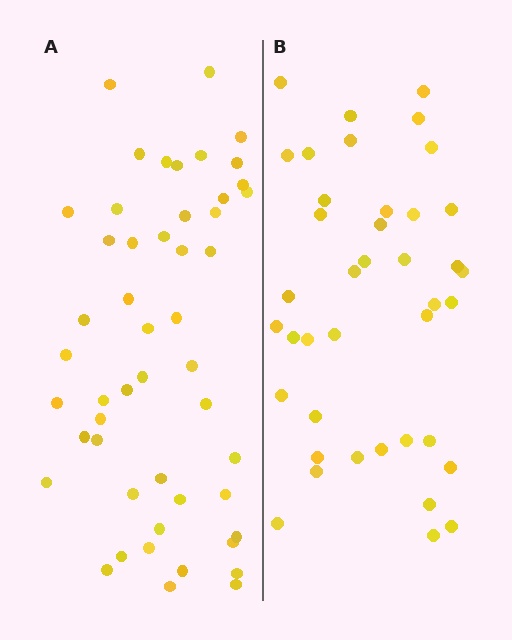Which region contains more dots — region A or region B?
Region A (the left region) has more dots.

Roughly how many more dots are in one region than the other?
Region A has roughly 10 or so more dots than region B.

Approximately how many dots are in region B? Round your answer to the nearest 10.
About 40 dots.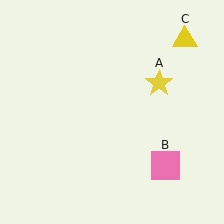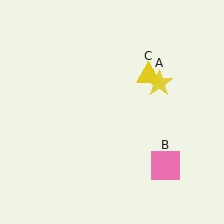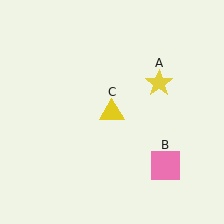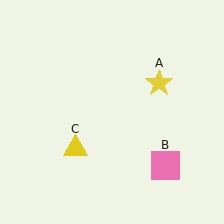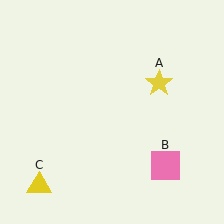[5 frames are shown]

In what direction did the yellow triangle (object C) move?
The yellow triangle (object C) moved down and to the left.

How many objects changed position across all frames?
1 object changed position: yellow triangle (object C).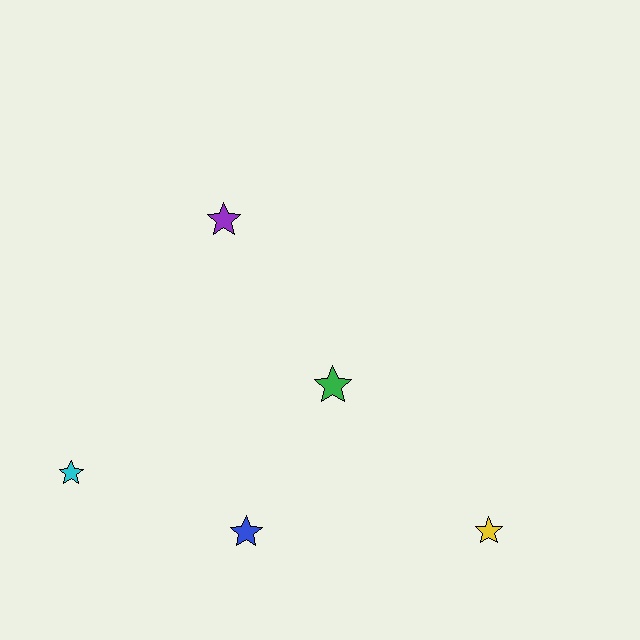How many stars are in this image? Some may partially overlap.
There are 5 stars.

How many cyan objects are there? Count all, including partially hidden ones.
There is 1 cyan object.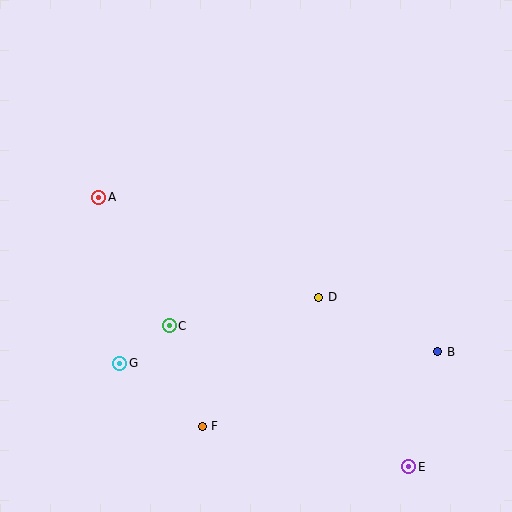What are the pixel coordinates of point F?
Point F is at (202, 426).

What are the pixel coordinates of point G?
Point G is at (120, 363).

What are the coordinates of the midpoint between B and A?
The midpoint between B and A is at (268, 275).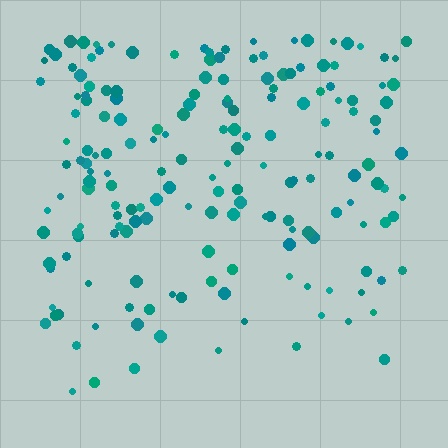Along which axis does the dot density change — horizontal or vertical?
Vertical.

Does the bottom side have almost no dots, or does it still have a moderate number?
Still a moderate number, just noticeably fewer than the top.